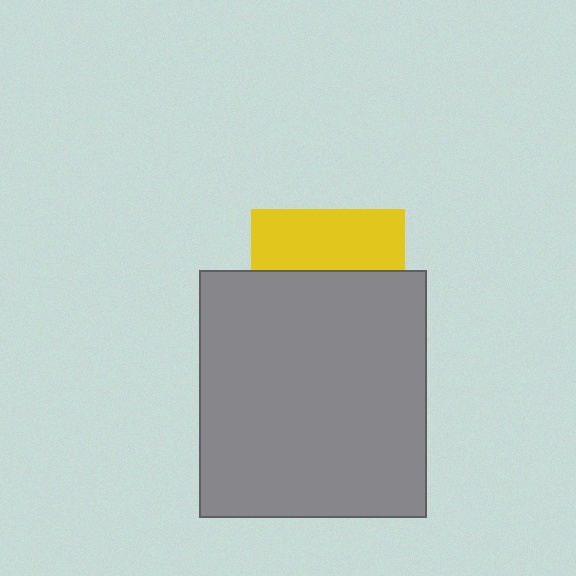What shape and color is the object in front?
The object in front is a gray rectangle.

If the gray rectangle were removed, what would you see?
You would see the complete yellow square.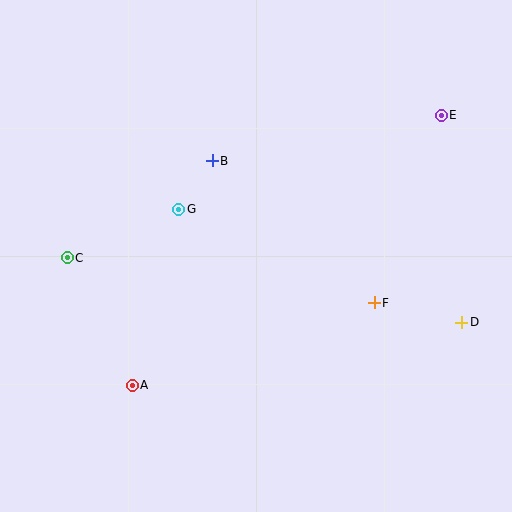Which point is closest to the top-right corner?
Point E is closest to the top-right corner.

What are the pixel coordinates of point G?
Point G is at (179, 209).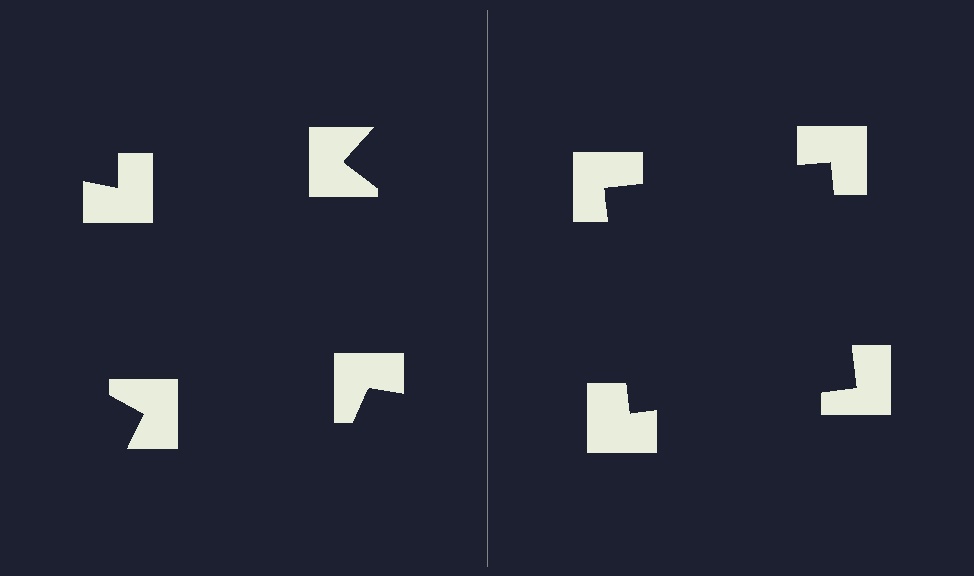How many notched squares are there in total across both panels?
8 — 4 on each side.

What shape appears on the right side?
An illusory square.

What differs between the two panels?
The notched squares are positioned identically on both sides; only the wedge orientations differ. On the right they align to a square; on the left they are misaligned.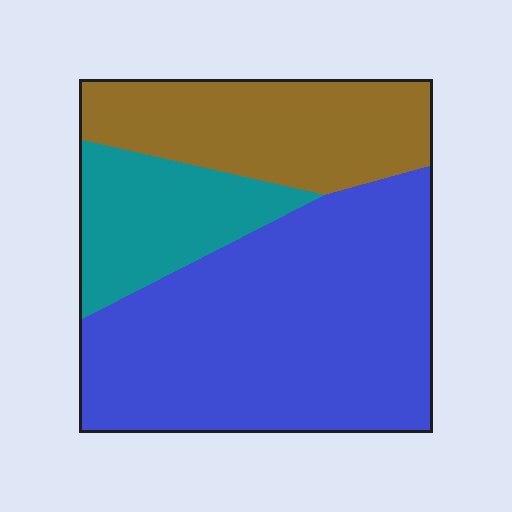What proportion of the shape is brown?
Brown takes up about one quarter (1/4) of the shape.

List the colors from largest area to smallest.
From largest to smallest: blue, brown, teal.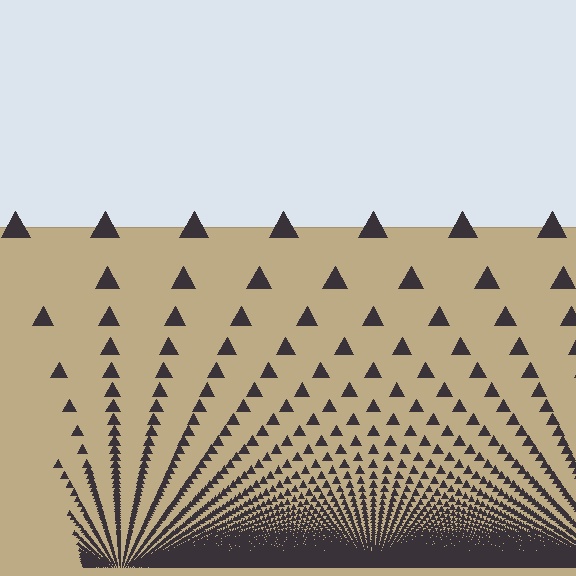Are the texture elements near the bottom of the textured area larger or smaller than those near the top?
Smaller. The gradient is inverted — elements near the bottom are smaller and denser.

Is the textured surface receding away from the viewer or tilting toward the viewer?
The surface appears to tilt toward the viewer. Texture elements get larger and sparser toward the top.